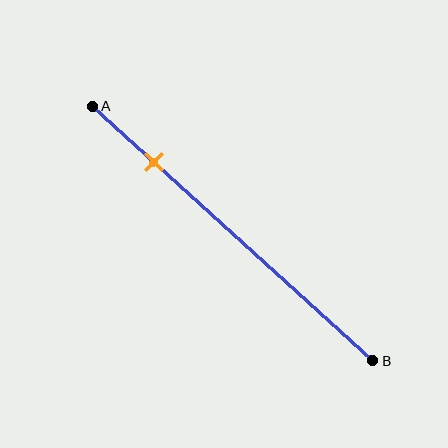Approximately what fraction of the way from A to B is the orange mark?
The orange mark is approximately 20% of the way from A to B.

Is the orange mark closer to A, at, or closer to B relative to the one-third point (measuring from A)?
The orange mark is closer to point A than the one-third point of segment AB.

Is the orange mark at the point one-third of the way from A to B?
No, the mark is at about 20% from A, not at the 33% one-third point.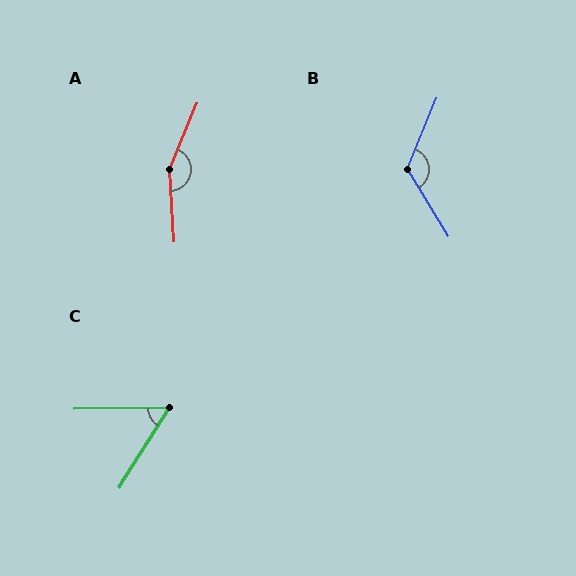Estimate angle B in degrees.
Approximately 126 degrees.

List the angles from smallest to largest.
C (57°), B (126°), A (154°).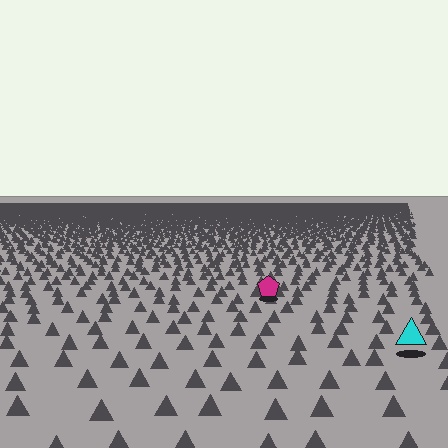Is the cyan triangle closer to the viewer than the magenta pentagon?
Yes. The cyan triangle is closer — you can tell from the texture gradient: the ground texture is coarser near it.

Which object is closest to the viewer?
The cyan triangle is closest. The texture marks near it are larger and more spread out.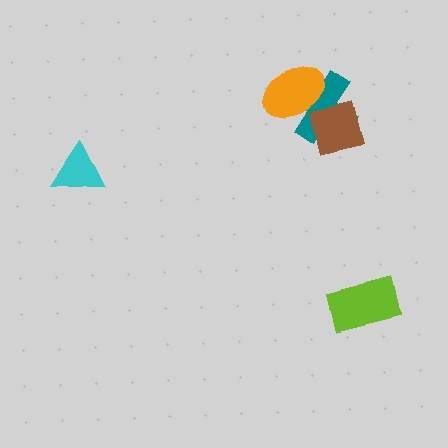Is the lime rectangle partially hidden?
No, no other shape covers it.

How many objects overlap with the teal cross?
2 objects overlap with the teal cross.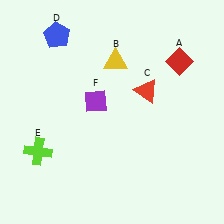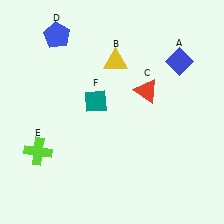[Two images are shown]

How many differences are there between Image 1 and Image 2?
There are 2 differences between the two images.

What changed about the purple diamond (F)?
In Image 1, F is purple. In Image 2, it changed to teal.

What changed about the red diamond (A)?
In Image 1, A is red. In Image 2, it changed to blue.